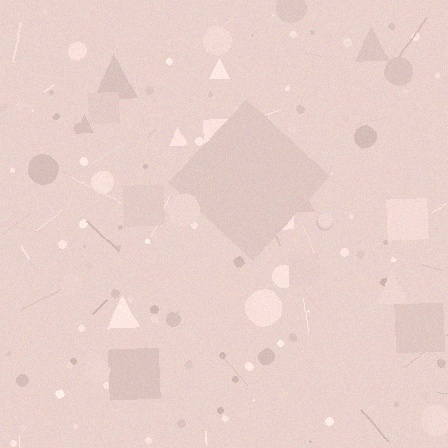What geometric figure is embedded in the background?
A diamond is embedded in the background.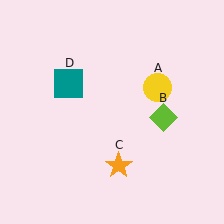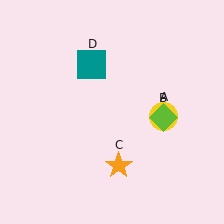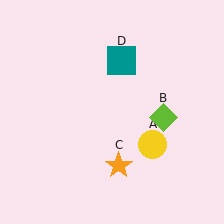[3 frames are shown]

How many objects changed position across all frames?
2 objects changed position: yellow circle (object A), teal square (object D).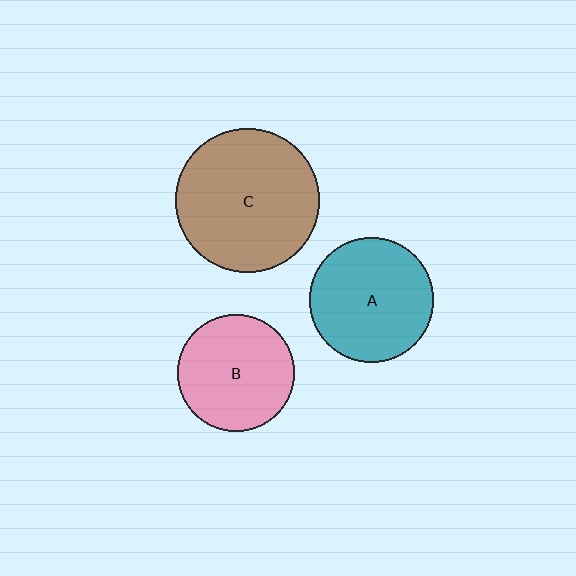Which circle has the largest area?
Circle C (brown).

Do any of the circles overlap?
No, none of the circles overlap.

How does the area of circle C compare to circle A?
Approximately 1.3 times.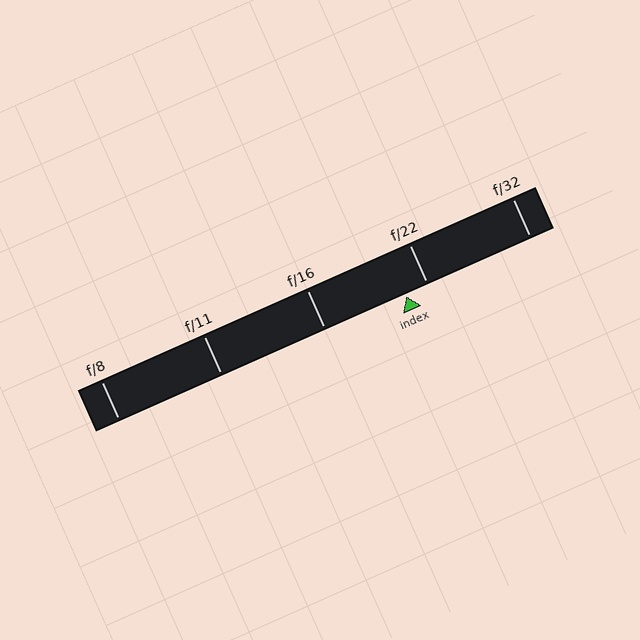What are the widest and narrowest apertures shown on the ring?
The widest aperture shown is f/8 and the narrowest is f/32.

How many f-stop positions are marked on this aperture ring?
There are 5 f-stop positions marked.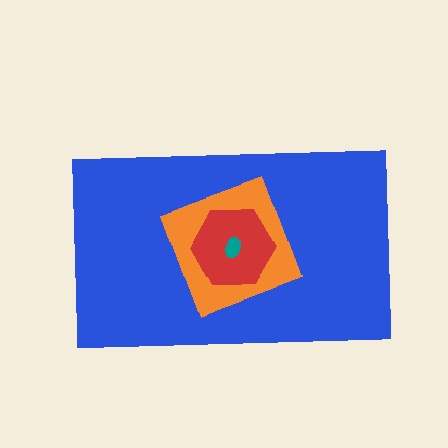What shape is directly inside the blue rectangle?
The orange square.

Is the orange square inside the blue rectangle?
Yes.